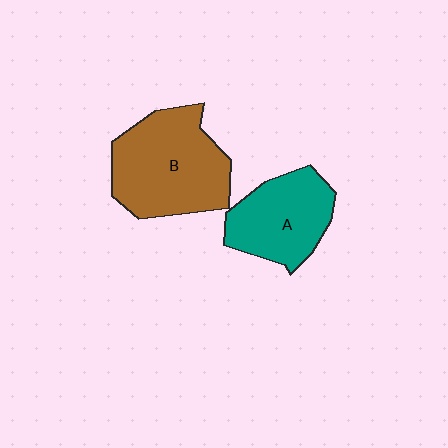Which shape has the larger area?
Shape B (brown).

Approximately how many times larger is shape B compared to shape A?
Approximately 1.4 times.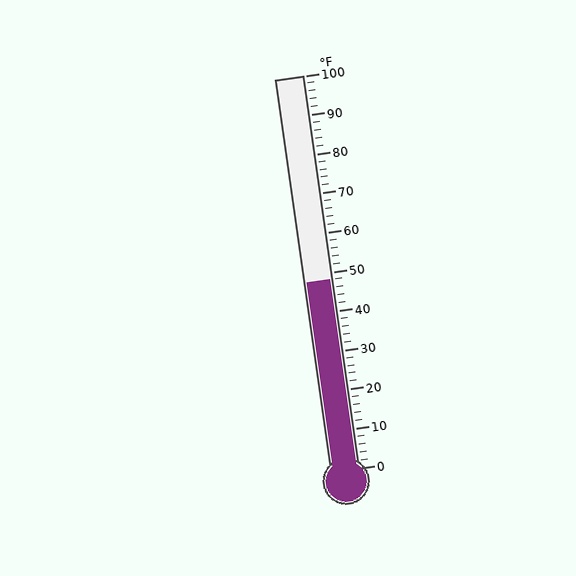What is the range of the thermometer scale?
The thermometer scale ranges from 0°F to 100°F.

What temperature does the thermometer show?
The thermometer shows approximately 48°F.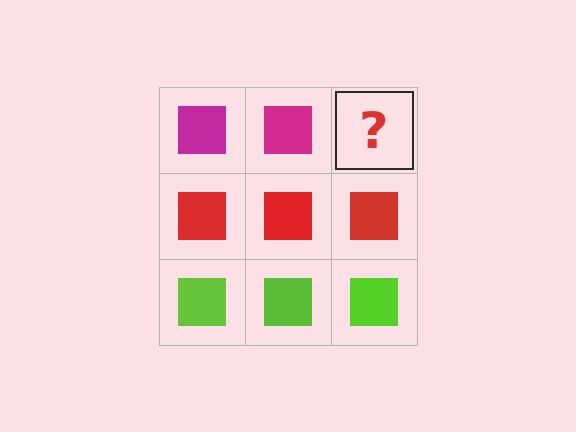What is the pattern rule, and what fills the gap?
The rule is that each row has a consistent color. The gap should be filled with a magenta square.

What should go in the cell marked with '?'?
The missing cell should contain a magenta square.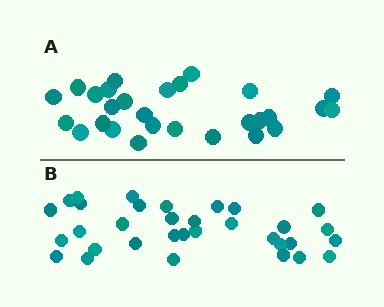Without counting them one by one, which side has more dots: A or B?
Region B (the bottom region) has more dots.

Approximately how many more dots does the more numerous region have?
Region B has about 5 more dots than region A.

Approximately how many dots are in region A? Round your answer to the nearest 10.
About 30 dots. (The exact count is 28, which rounds to 30.)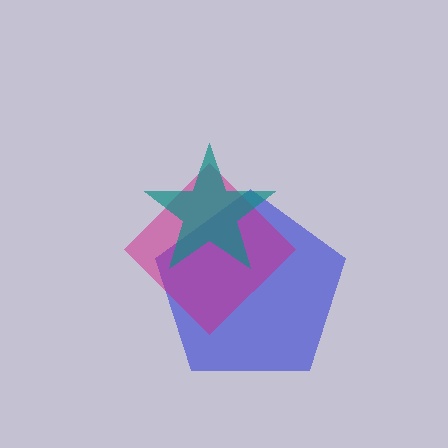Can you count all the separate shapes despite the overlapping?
Yes, there are 3 separate shapes.